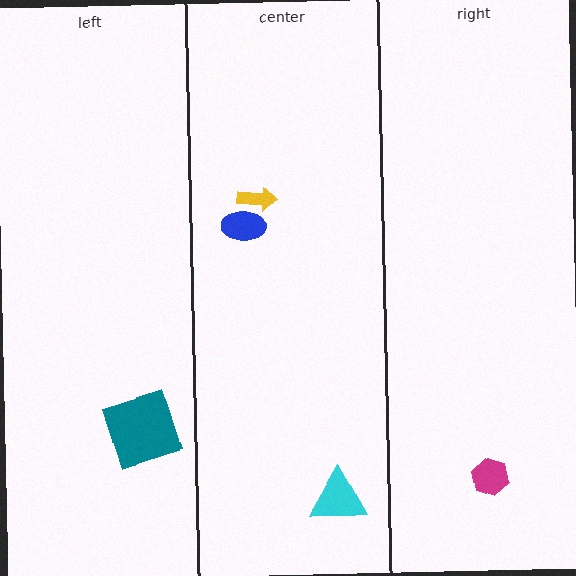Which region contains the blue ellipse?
The center region.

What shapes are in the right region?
The magenta hexagon.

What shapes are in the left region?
The teal square.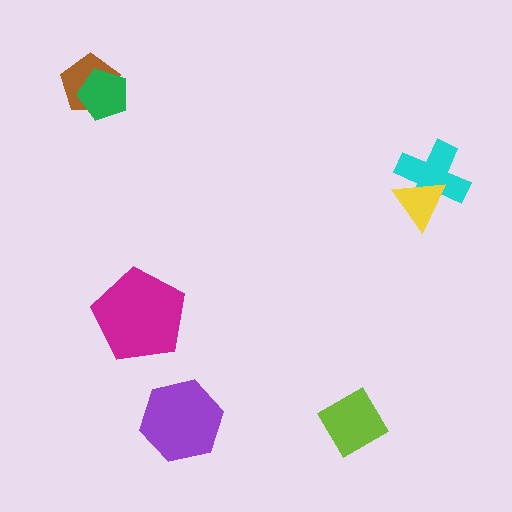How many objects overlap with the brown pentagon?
1 object overlaps with the brown pentagon.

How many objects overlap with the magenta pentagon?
0 objects overlap with the magenta pentagon.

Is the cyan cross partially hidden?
Yes, it is partially covered by another shape.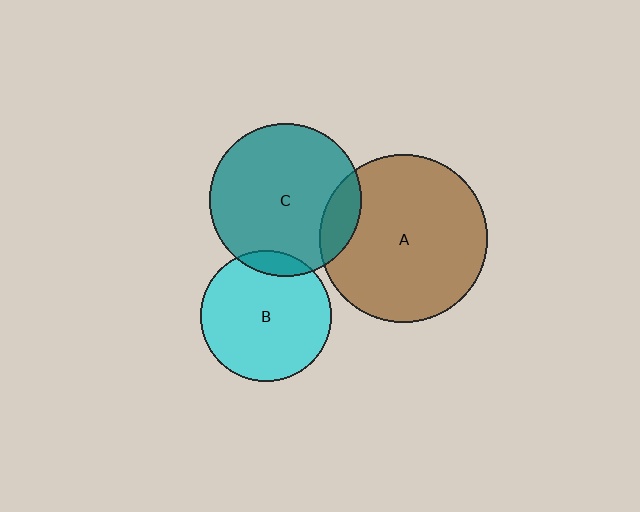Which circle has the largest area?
Circle A (brown).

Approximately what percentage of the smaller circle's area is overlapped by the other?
Approximately 15%.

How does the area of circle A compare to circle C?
Approximately 1.2 times.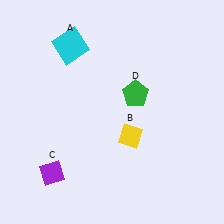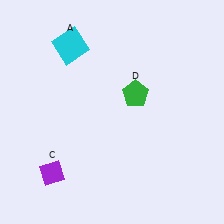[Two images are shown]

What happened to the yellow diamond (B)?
The yellow diamond (B) was removed in Image 2. It was in the bottom-right area of Image 1.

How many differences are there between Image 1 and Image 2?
There is 1 difference between the two images.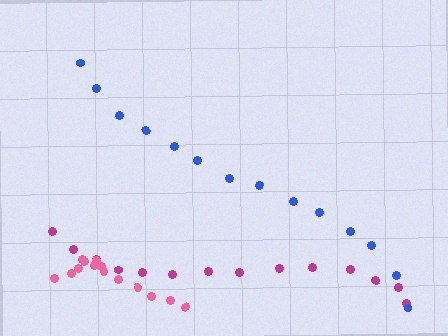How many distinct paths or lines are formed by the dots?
There are 3 distinct paths.